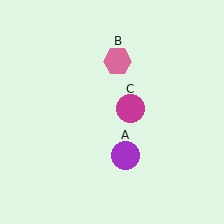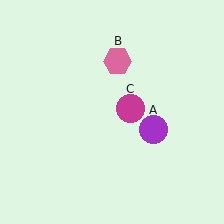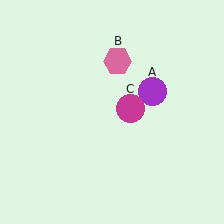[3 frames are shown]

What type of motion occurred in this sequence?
The purple circle (object A) rotated counterclockwise around the center of the scene.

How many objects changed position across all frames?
1 object changed position: purple circle (object A).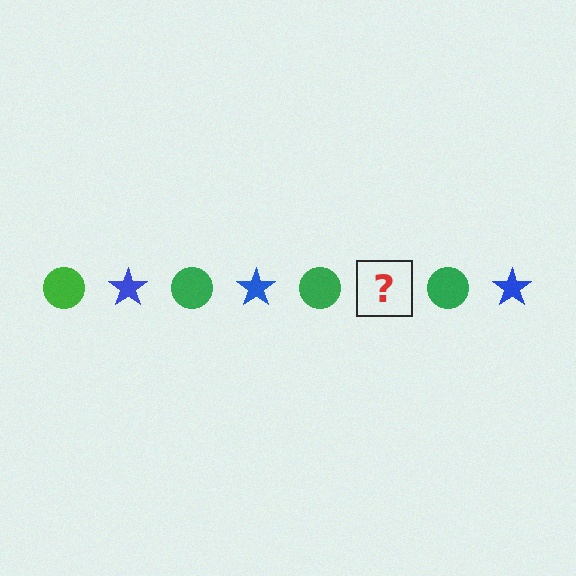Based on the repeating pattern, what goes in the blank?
The blank should be a blue star.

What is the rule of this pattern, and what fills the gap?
The rule is that the pattern alternates between green circle and blue star. The gap should be filled with a blue star.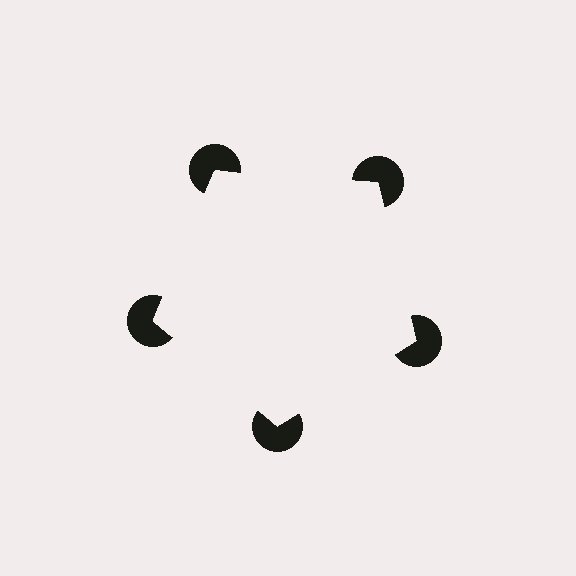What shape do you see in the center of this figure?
An illusory pentagon — its edges are inferred from the aligned wedge cuts in the pac-man discs, not physically drawn.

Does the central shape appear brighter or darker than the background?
It typically appears slightly brighter than the background, even though no actual brightness change is drawn.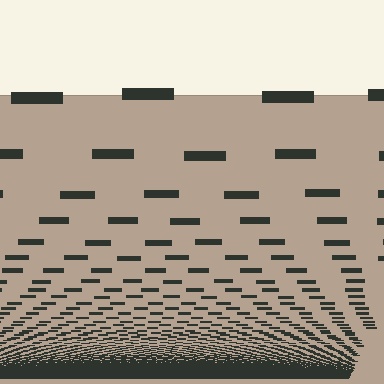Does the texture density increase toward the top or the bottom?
Density increases toward the bottom.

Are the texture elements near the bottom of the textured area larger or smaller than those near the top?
Smaller. The gradient is inverted — elements near the bottom are smaller and denser.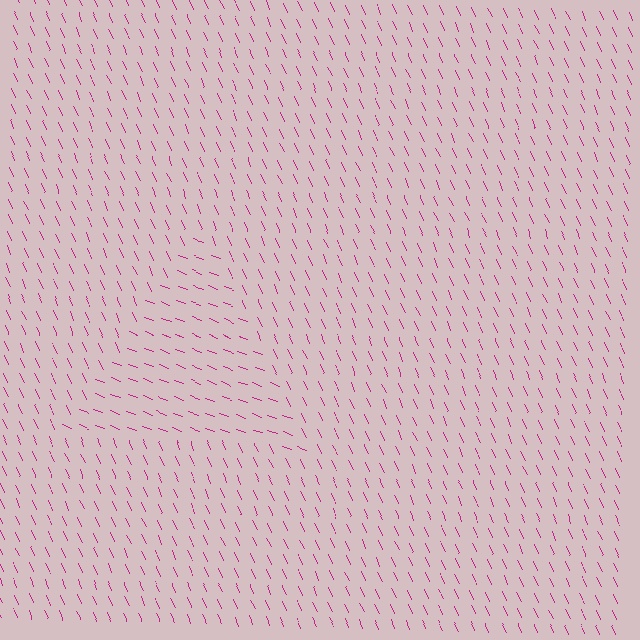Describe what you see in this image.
The image is filled with small magenta line segments. A triangle region in the image has lines oriented differently from the surrounding lines, creating a visible texture boundary.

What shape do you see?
I see a triangle.